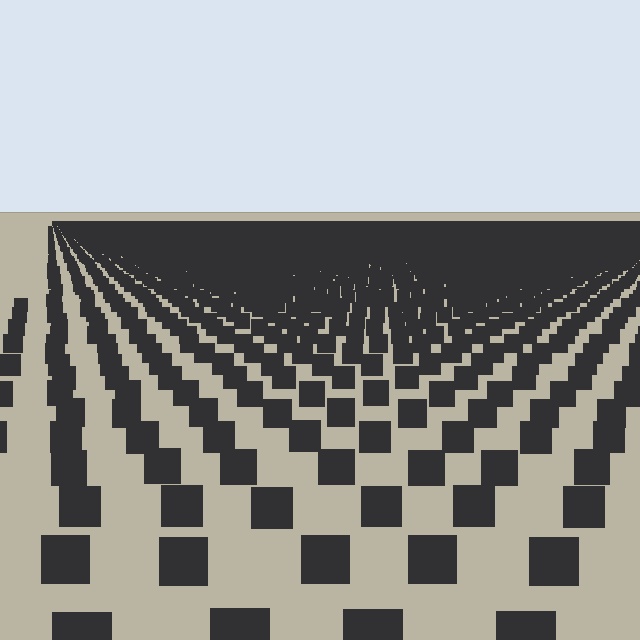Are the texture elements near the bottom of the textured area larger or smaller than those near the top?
Larger. Near the bottom, elements are closer to the viewer and appear at a bigger on-screen size.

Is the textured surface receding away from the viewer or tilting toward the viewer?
The surface is receding away from the viewer. Texture elements get smaller and denser toward the top.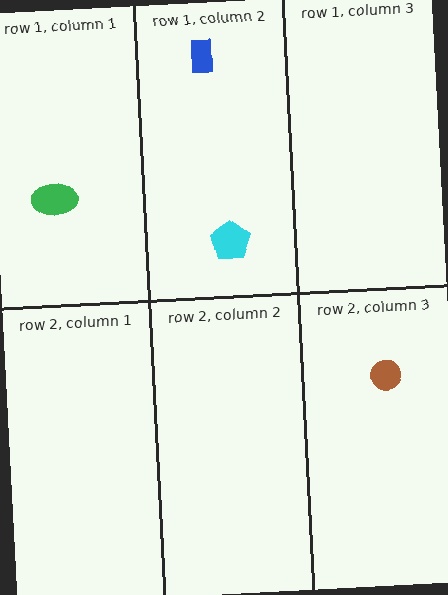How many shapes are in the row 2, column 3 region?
1.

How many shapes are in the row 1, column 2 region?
2.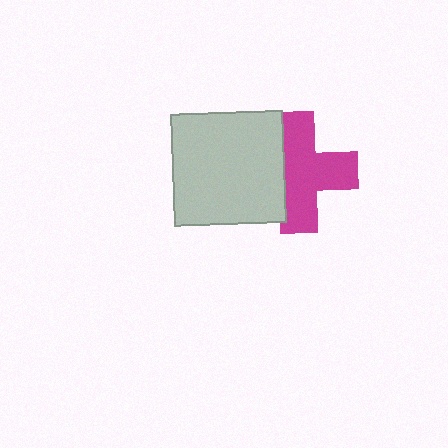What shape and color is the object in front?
The object in front is a light gray square.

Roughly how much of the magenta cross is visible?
Most of it is visible (roughly 68%).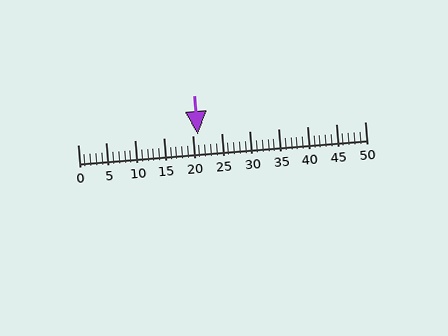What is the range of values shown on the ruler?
The ruler shows values from 0 to 50.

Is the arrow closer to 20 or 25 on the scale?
The arrow is closer to 20.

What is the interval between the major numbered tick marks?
The major tick marks are spaced 5 units apart.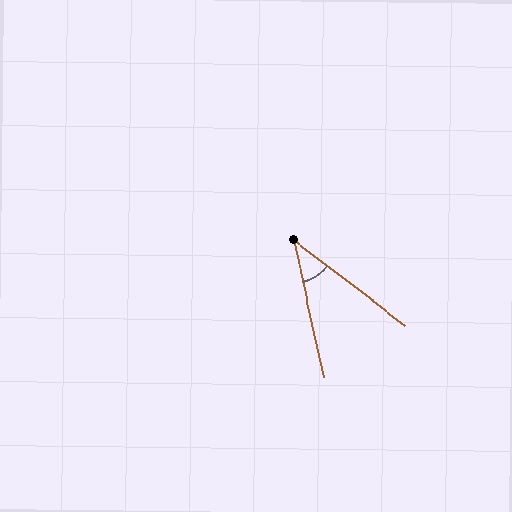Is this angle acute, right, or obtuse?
It is acute.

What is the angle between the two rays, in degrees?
Approximately 41 degrees.